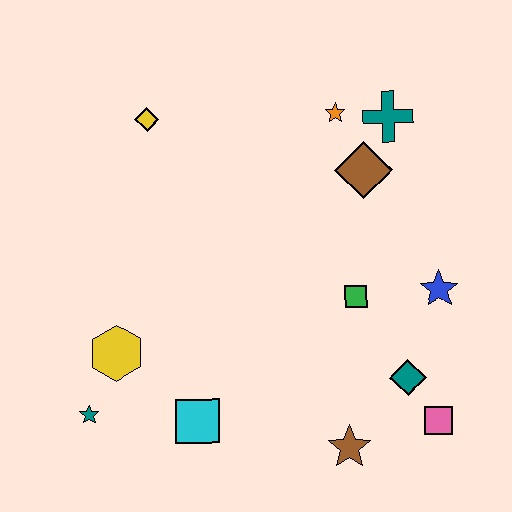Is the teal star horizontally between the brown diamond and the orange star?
No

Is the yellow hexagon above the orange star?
No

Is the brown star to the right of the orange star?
Yes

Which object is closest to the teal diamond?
The pink square is closest to the teal diamond.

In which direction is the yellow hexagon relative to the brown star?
The yellow hexagon is to the left of the brown star.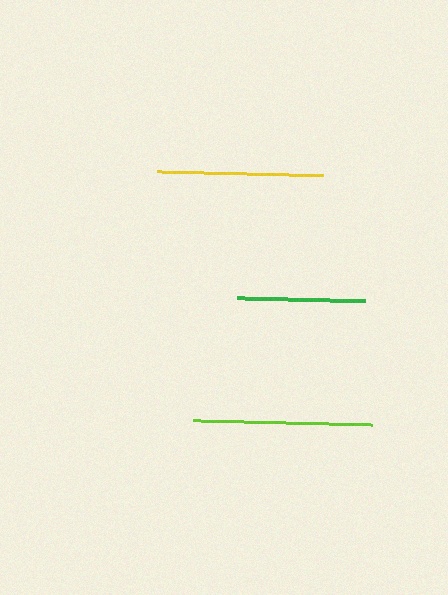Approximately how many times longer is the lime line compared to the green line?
The lime line is approximately 1.4 times the length of the green line.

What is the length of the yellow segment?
The yellow segment is approximately 166 pixels long.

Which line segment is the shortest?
The green line is the shortest at approximately 128 pixels.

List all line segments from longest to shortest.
From longest to shortest: lime, yellow, green.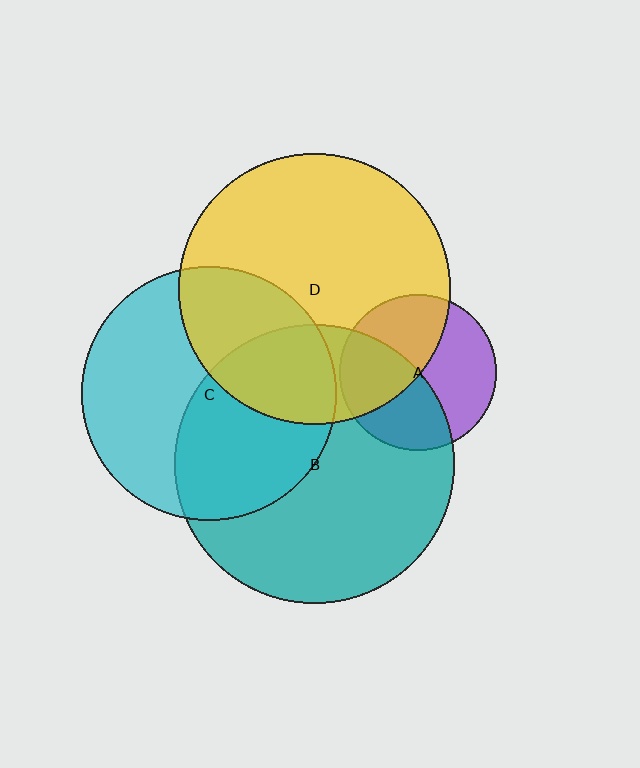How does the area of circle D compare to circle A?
Approximately 3.0 times.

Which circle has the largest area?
Circle B (teal).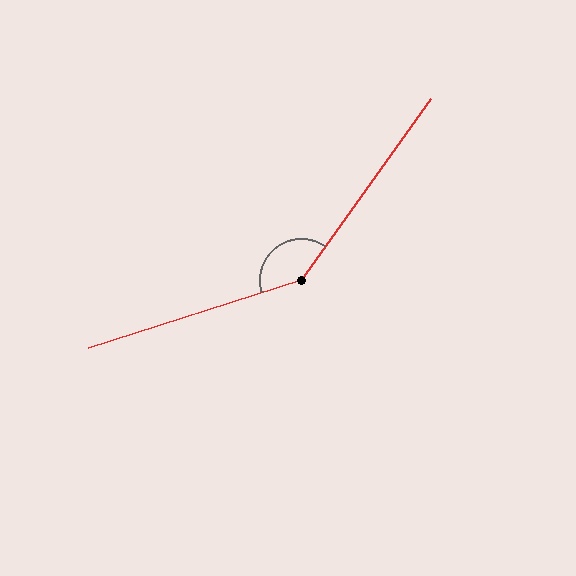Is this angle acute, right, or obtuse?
It is obtuse.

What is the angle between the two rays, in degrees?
Approximately 143 degrees.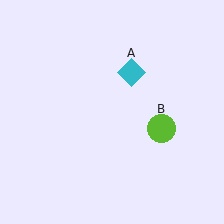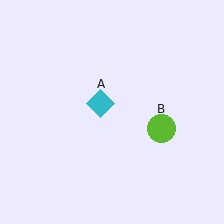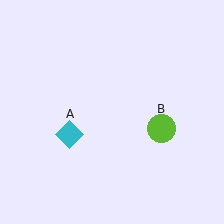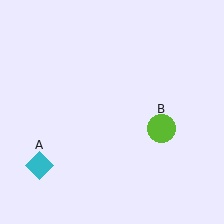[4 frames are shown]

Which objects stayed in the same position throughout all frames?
Lime circle (object B) remained stationary.